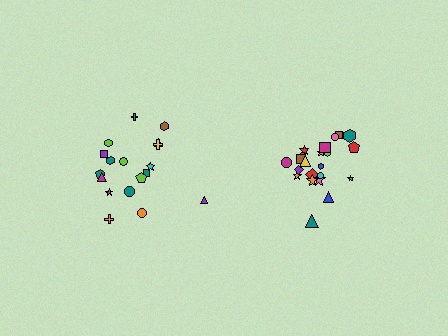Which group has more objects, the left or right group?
The right group.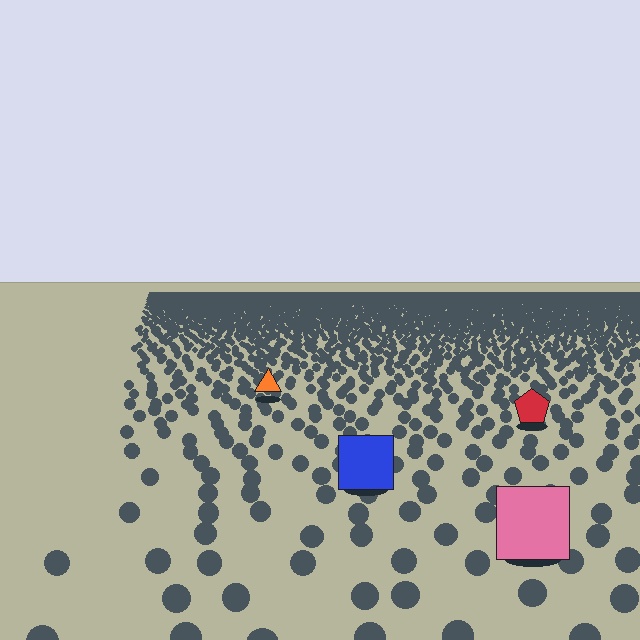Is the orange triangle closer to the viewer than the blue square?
No. The blue square is closer — you can tell from the texture gradient: the ground texture is coarser near it.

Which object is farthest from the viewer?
The orange triangle is farthest from the viewer. It appears smaller and the ground texture around it is denser.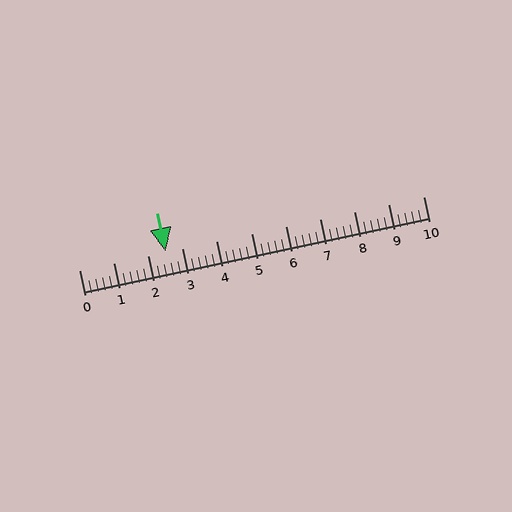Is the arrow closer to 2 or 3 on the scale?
The arrow is closer to 3.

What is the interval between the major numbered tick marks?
The major tick marks are spaced 1 units apart.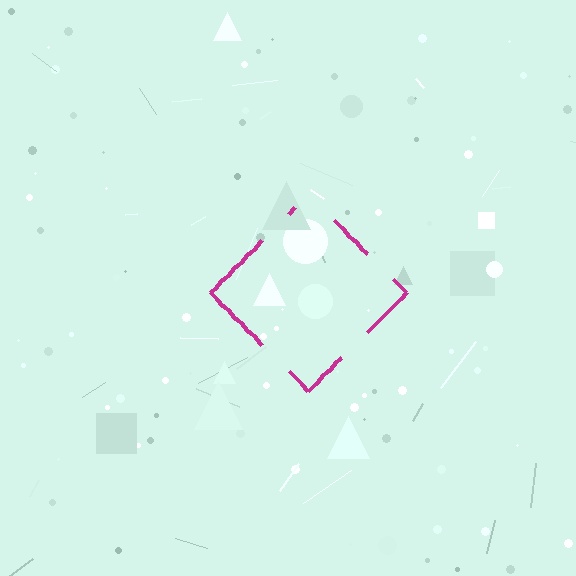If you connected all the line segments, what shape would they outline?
They would outline a diamond.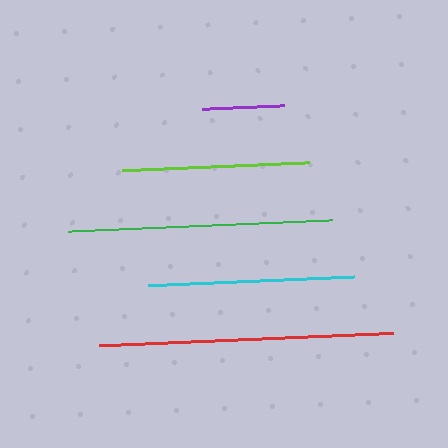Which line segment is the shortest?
The purple line is the shortest at approximately 83 pixels.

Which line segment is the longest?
The red line is the longest at approximately 294 pixels.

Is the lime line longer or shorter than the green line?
The green line is longer than the lime line.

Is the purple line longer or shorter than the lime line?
The lime line is longer than the purple line.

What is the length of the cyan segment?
The cyan segment is approximately 207 pixels long.